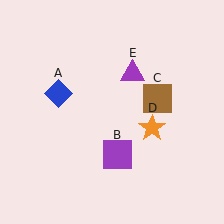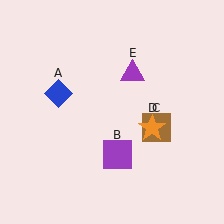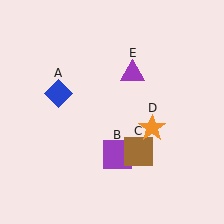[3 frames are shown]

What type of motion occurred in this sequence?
The brown square (object C) rotated clockwise around the center of the scene.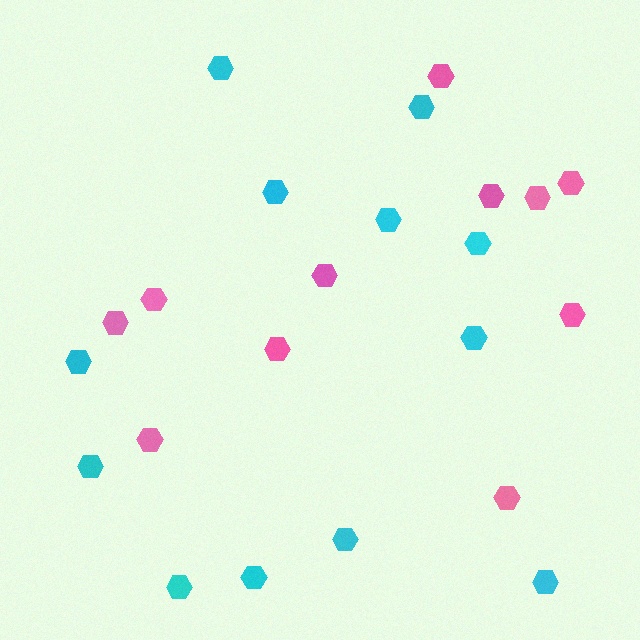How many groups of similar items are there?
There are 2 groups: one group of pink hexagons (11) and one group of cyan hexagons (12).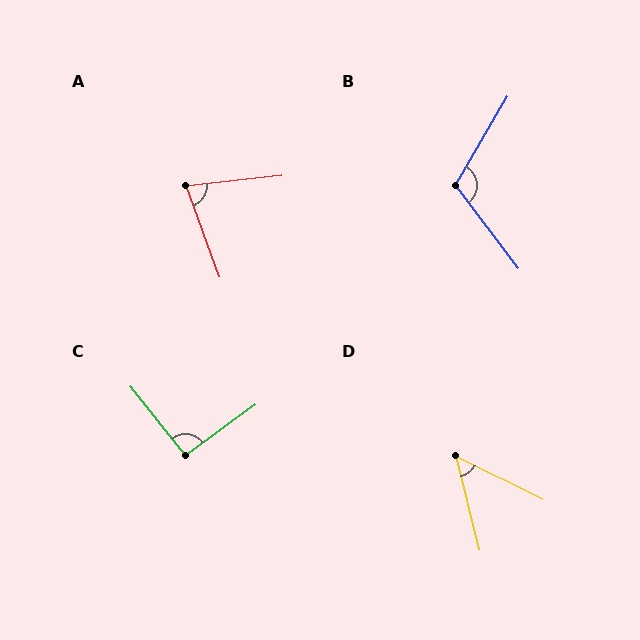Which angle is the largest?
B, at approximately 112 degrees.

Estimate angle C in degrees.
Approximately 92 degrees.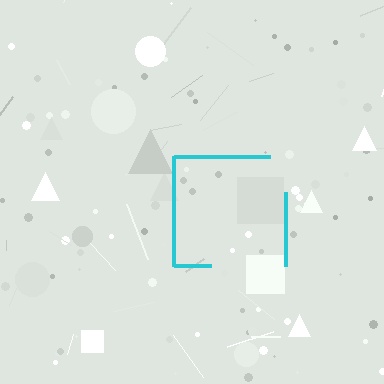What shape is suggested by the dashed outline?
The dashed outline suggests a square.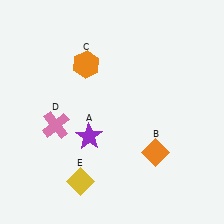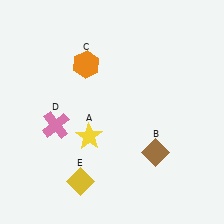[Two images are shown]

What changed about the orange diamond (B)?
In Image 1, B is orange. In Image 2, it changed to brown.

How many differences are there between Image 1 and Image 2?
There are 2 differences between the two images.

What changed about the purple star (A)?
In Image 1, A is purple. In Image 2, it changed to yellow.